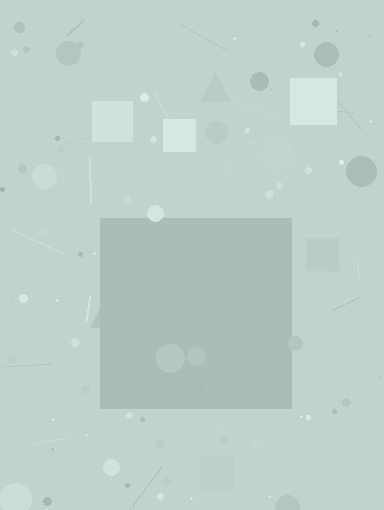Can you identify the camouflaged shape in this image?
The camouflaged shape is a square.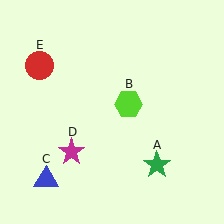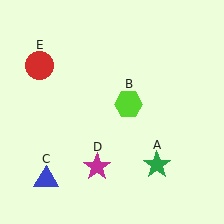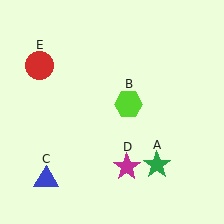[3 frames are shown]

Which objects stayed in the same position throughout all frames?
Green star (object A) and lime hexagon (object B) and blue triangle (object C) and red circle (object E) remained stationary.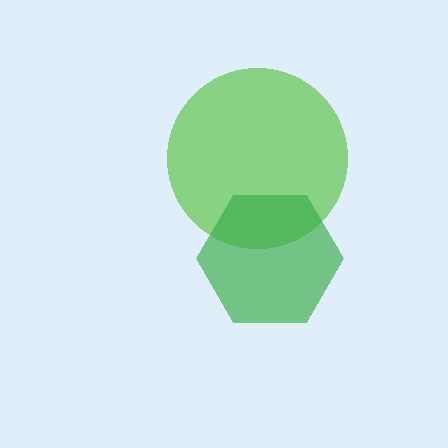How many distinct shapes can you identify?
There are 2 distinct shapes: a lime circle, a green hexagon.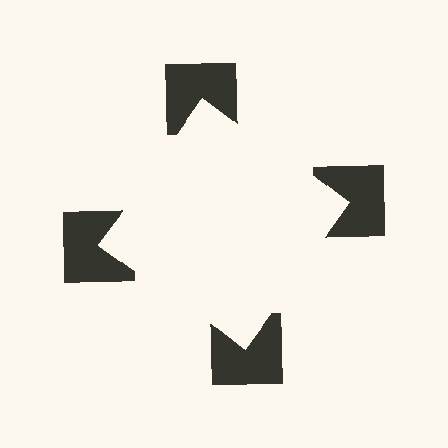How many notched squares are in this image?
There are 4 — one at each vertex of the illusory square.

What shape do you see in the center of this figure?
An illusory square — its edges are inferred from the aligned wedge cuts in the notched squares, not physically drawn.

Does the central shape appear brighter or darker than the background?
It typically appears slightly brighter than the background, even though no actual brightness change is drawn.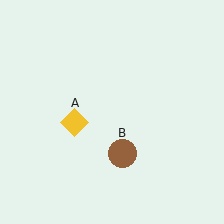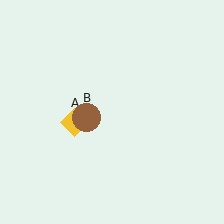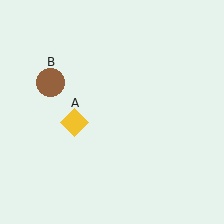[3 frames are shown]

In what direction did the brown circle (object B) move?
The brown circle (object B) moved up and to the left.